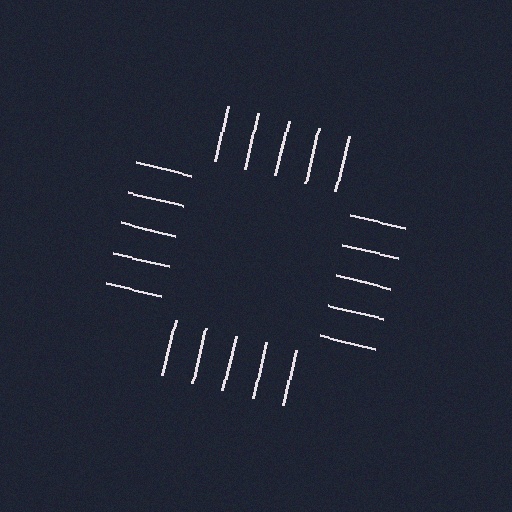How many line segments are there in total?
20 — 5 along each of the 4 edges.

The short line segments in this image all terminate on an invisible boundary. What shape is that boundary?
An illusory square — the line segments terminate on its edges but no continuous stroke is drawn.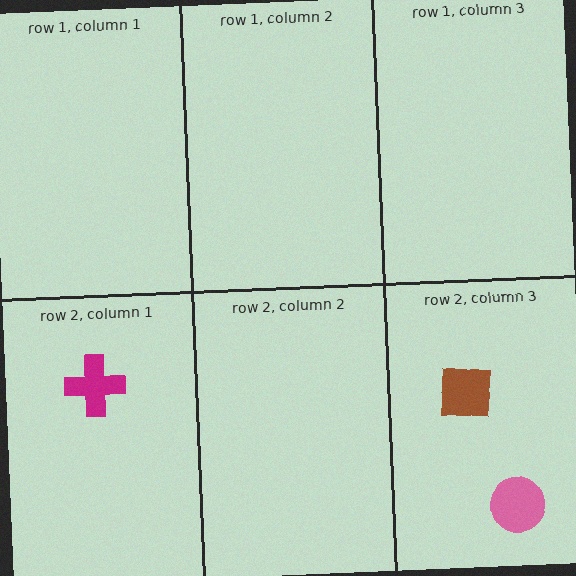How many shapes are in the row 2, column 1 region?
1.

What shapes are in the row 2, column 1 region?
The magenta cross.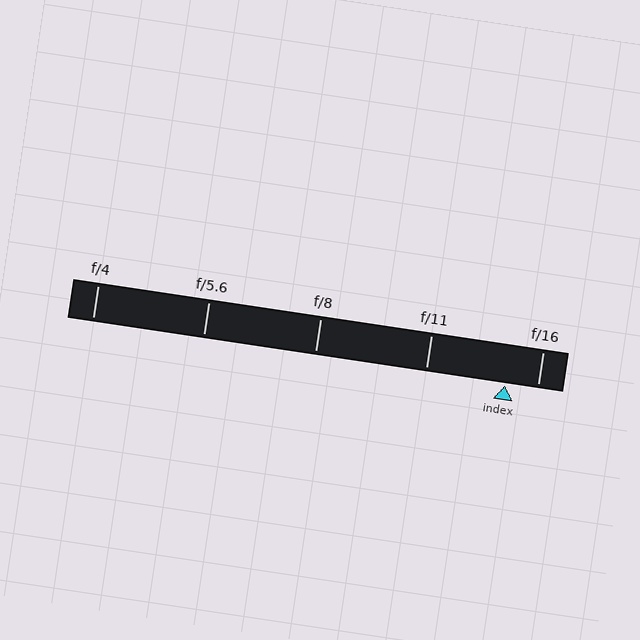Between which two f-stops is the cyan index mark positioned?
The index mark is between f/11 and f/16.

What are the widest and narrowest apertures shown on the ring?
The widest aperture shown is f/4 and the narrowest is f/16.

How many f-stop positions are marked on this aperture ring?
There are 5 f-stop positions marked.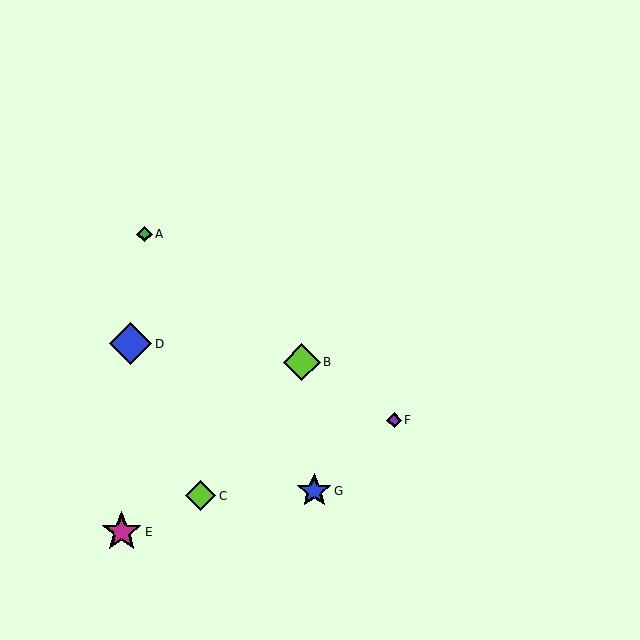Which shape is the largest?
The blue diamond (labeled D) is the largest.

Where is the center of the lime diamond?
The center of the lime diamond is at (302, 362).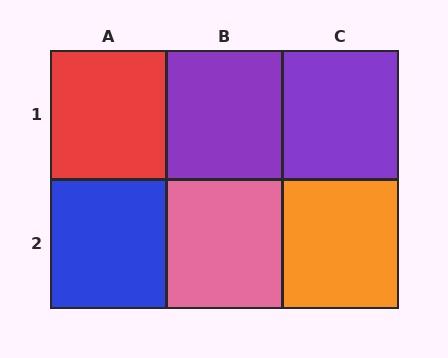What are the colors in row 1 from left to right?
Red, purple, purple.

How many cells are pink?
1 cell is pink.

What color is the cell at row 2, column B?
Pink.